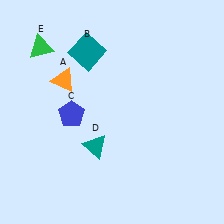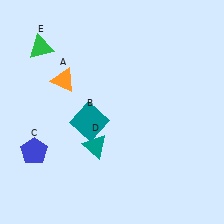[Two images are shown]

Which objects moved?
The objects that moved are: the teal square (B), the blue pentagon (C).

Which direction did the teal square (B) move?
The teal square (B) moved down.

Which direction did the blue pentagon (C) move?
The blue pentagon (C) moved left.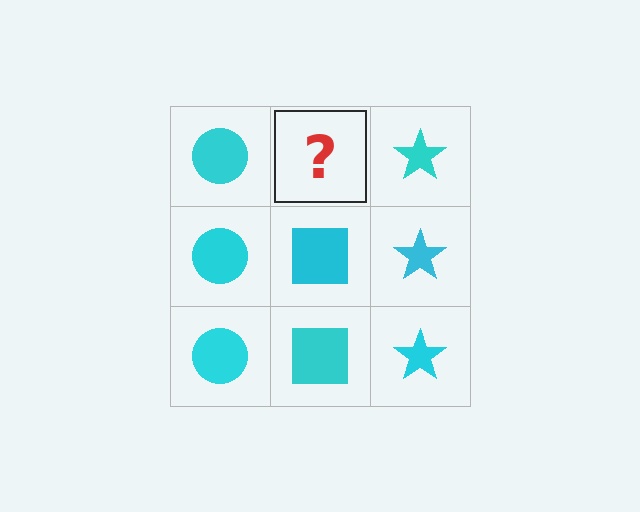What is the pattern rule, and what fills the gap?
The rule is that each column has a consistent shape. The gap should be filled with a cyan square.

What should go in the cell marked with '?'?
The missing cell should contain a cyan square.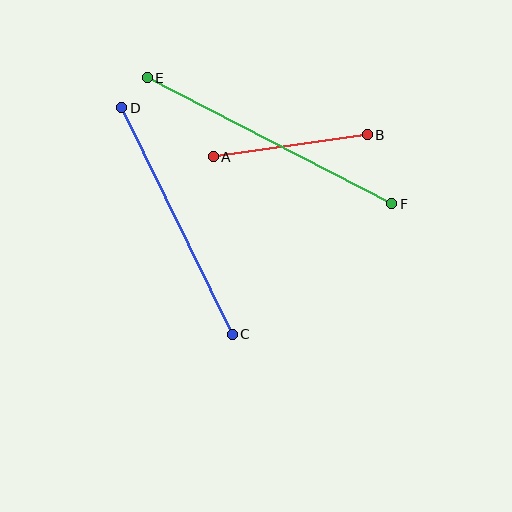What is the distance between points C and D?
The distance is approximately 252 pixels.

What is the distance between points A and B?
The distance is approximately 156 pixels.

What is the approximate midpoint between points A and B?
The midpoint is at approximately (290, 146) pixels.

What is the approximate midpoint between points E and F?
The midpoint is at approximately (269, 141) pixels.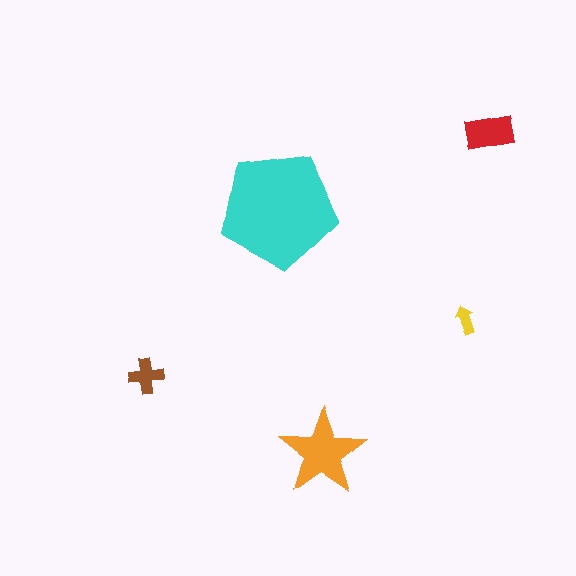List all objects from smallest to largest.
The yellow arrow, the brown cross, the red rectangle, the orange star, the cyan pentagon.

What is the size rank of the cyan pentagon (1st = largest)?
1st.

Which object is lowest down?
The orange star is bottommost.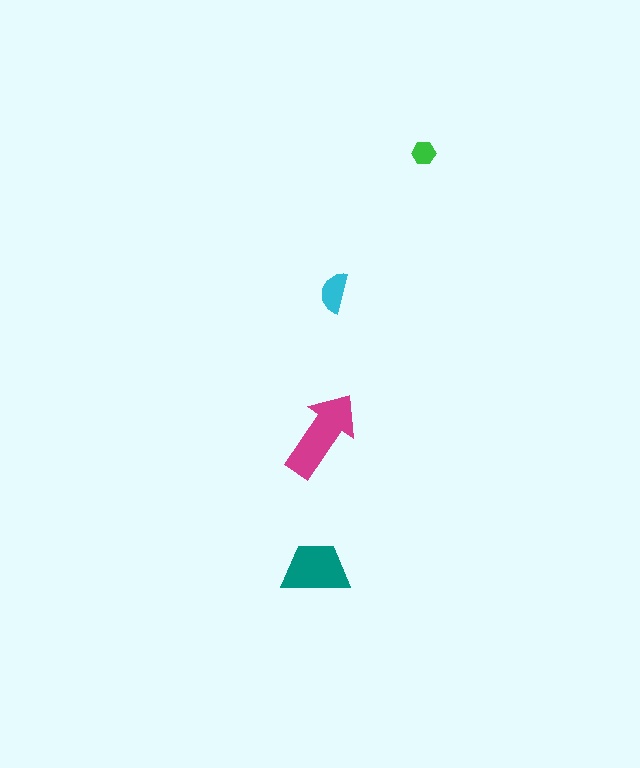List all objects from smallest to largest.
The green hexagon, the cyan semicircle, the teal trapezoid, the magenta arrow.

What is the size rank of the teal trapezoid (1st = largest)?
2nd.